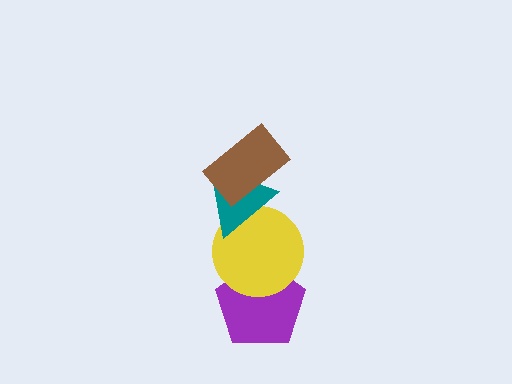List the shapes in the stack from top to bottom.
From top to bottom: the brown rectangle, the teal triangle, the yellow circle, the purple pentagon.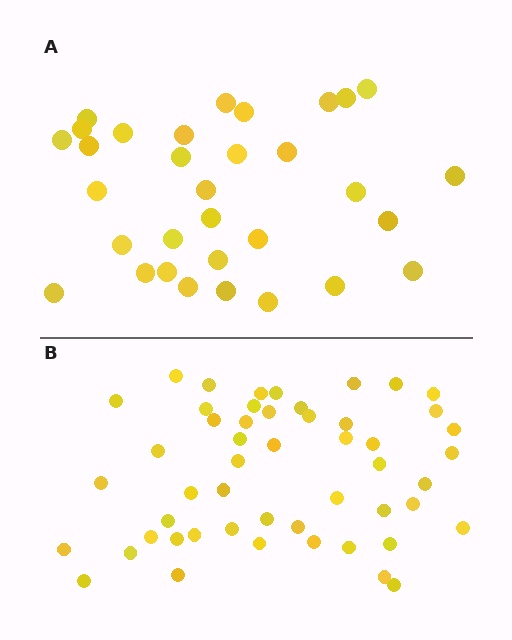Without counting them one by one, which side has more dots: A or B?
Region B (the bottom region) has more dots.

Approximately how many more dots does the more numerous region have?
Region B has approximately 20 more dots than region A.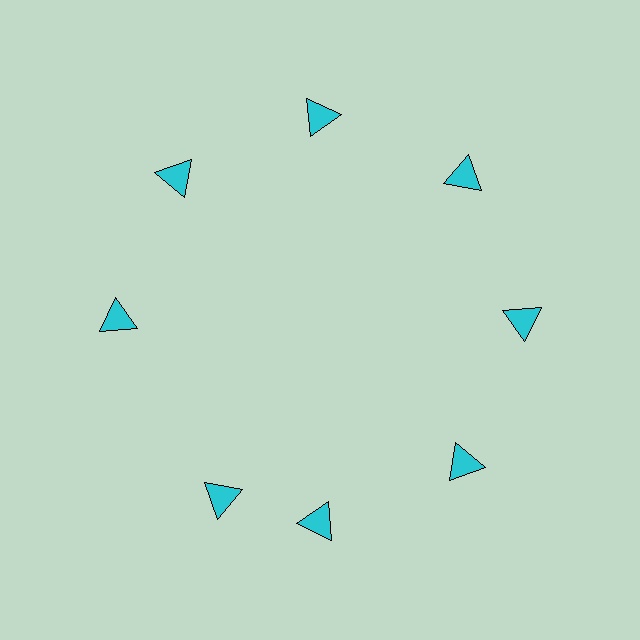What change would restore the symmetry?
The symmetry would be restored by rotating it back into even spacing with its neighbors so that all 8 triangles sit at equal angles and equal distance from the center.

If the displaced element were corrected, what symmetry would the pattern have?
It would have 8-fold rotational symmetry — the pattern would map onto itself every 45 degrees.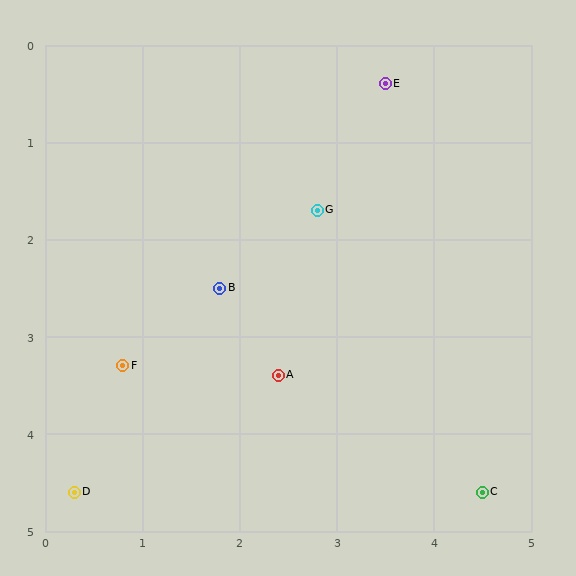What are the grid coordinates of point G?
Point G is at approximately (2.8, 1.7).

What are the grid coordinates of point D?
Point D is at approximately (0.3, 4.6).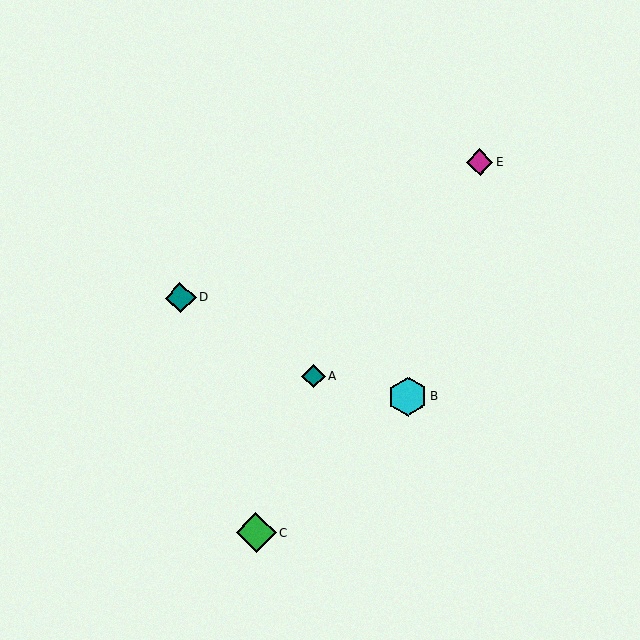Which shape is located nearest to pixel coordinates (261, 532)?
The green diamond (labeled C) at (256, 533) is nearest to that location.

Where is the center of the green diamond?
The center of the green diamond is at (256, 533).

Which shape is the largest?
The green diamond (labeled C) is the largest.